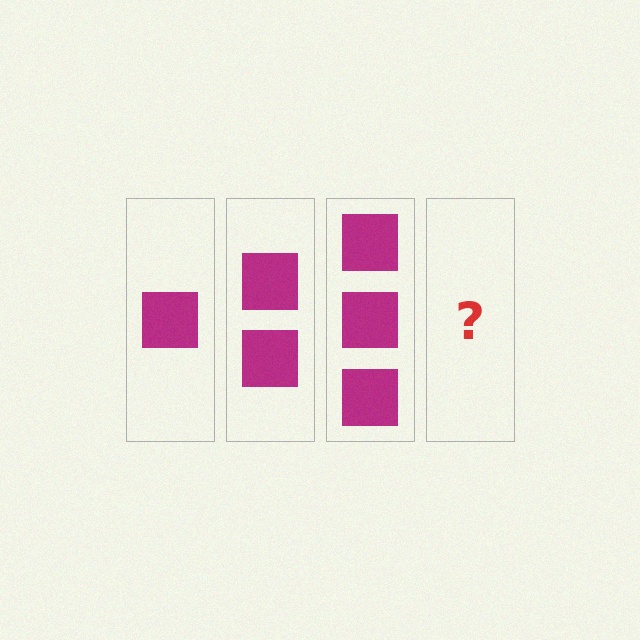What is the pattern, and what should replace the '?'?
The pattern is that each step adds one more square. The '?' should be 4 squares.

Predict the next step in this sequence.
The next step is 4 squares.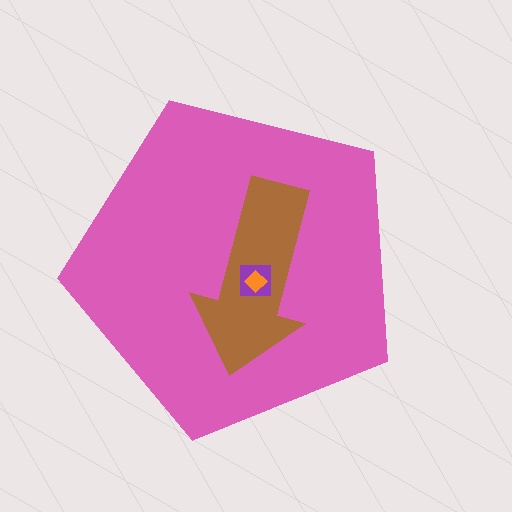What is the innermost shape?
The orange diamond.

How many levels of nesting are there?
4.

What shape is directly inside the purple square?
The orange diamond.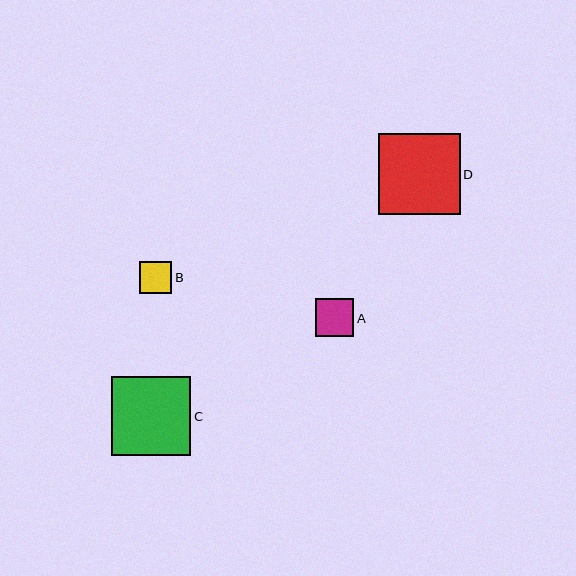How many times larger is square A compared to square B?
Square A is approximately 1.2 times the size of square B.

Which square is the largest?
Square D is the largest with a size of approximately 82 pixels.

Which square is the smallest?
Square B is the smallest with a size of approximately 32 pixels.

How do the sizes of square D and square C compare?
Square D and square C are approximately the same size.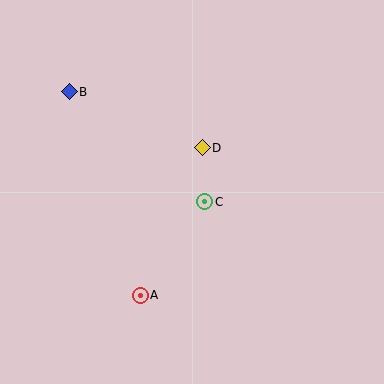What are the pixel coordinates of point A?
Point A is at (140, 295).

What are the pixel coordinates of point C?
Point C is at (205, 202).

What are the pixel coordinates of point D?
Point D is at (202, 148).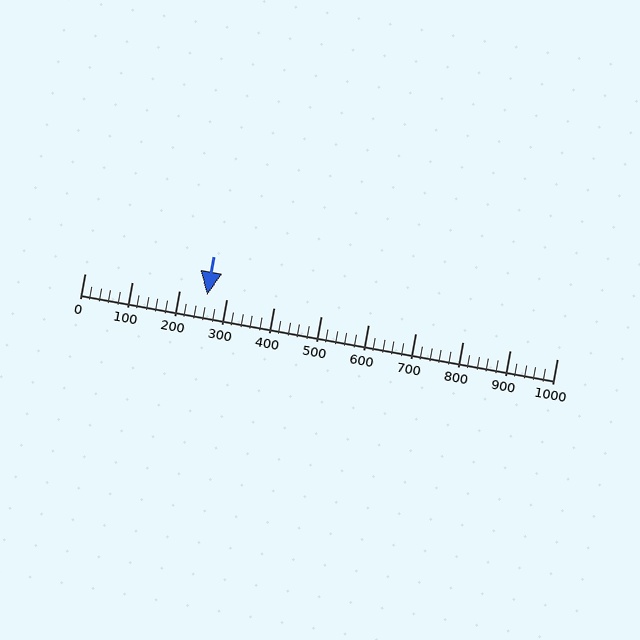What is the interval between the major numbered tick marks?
The major tick marks are spaced 100 units apart.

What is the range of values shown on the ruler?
The ruler shows values from 0 to 1000.